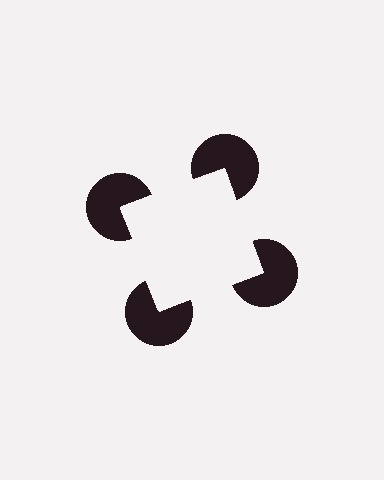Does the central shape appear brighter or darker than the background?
It typically appears slightly brighter than the background, even though no actual brightness change is drawn.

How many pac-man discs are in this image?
There are 4 — one at each vertex of the illusory square.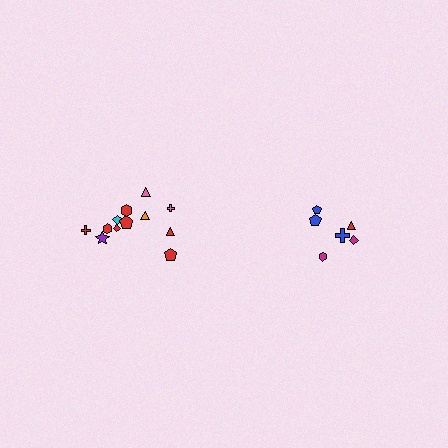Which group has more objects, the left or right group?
The left group.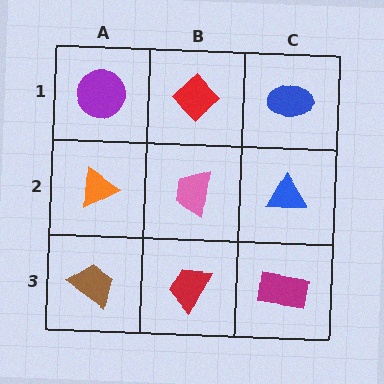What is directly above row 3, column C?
A blue triangle.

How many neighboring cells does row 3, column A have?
2.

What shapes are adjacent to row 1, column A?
An orange triangle (row 2, column A), a red diamond (row 1, column B).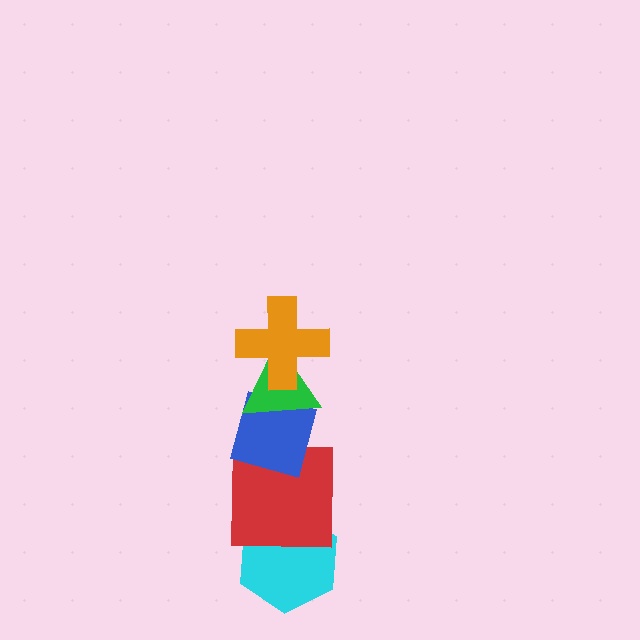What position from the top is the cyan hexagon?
The cyan hexagon is 5th from the top.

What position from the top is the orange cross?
The orange cross is 1st from the top.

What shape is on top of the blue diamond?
The green triangle is on top of the blue diamond.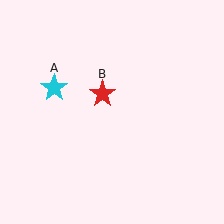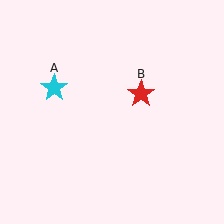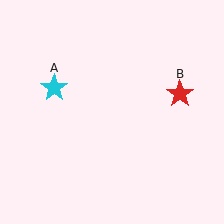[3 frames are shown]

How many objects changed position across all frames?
1 object changed position: red star (object B).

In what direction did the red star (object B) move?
The red star (object B) moved right.